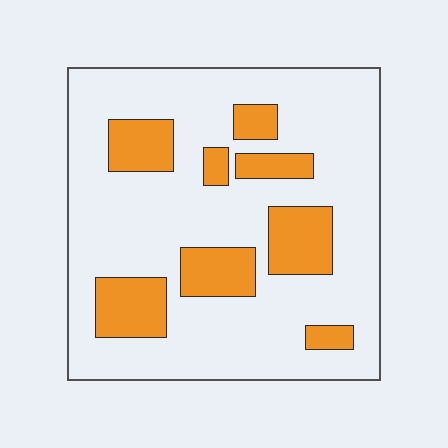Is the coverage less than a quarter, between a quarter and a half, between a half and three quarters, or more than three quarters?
Less than a quarter.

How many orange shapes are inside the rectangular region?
8.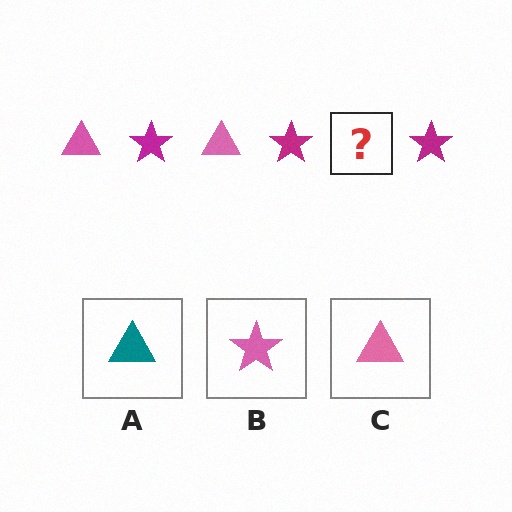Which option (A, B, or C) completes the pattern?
C.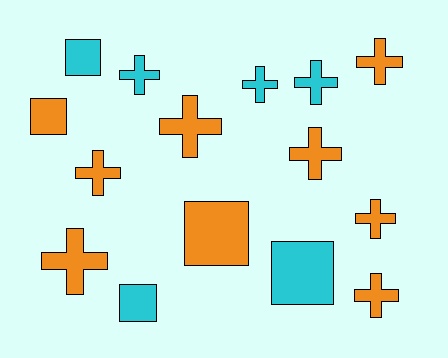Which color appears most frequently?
Orange, with 9 objects.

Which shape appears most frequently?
Cross, with 10 objects.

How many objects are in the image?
There are 15 objects.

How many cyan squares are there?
There are 3 cyan squares.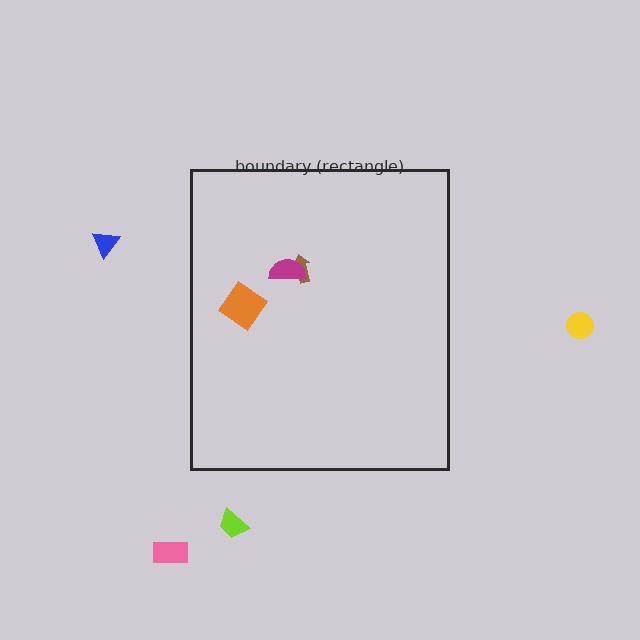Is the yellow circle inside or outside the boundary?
Outside.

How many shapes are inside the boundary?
3 inside, 4 outside.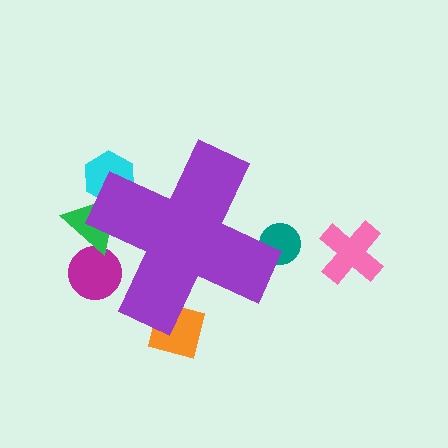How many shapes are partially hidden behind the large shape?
5 shapes are partially hidden.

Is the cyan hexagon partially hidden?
Yes, the cyan hexagon is partially hidden behind the purple cross.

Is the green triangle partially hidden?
Yes, the green triangle is partially hidden behind the purple cross.